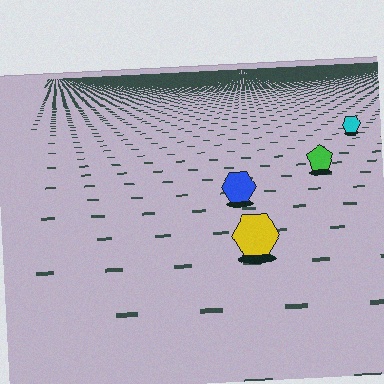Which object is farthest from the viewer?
The cyan hexagon is farthest from the viewer. It appears smaller and the ground texture around it is denser.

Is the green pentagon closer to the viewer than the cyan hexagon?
Yes. The green pentagon is closer — you can tell from the texture gradient: the ground texture is coarser near it.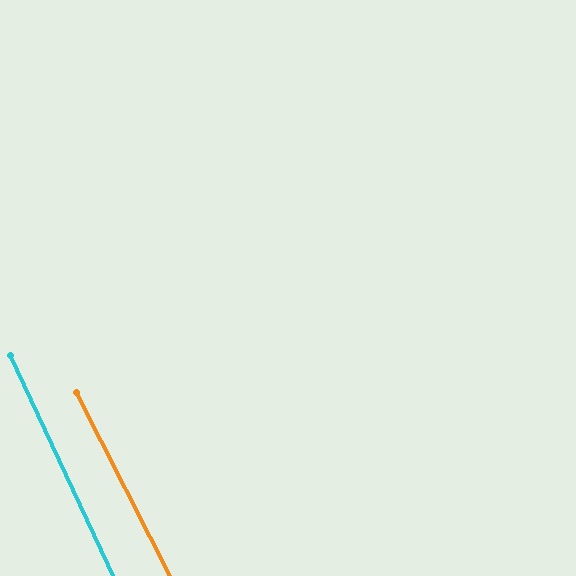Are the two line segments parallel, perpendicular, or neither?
Parallel — their directions differ by only 1.9°.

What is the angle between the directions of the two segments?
Approximately 2 degrees.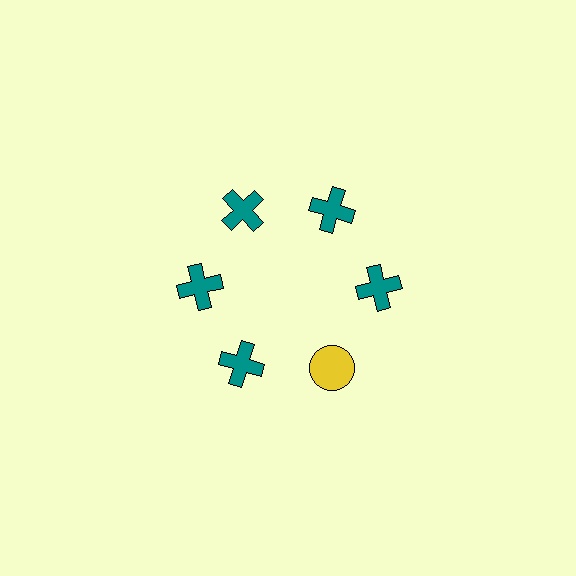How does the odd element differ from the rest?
It differs in both color (yellow instead of teal) and shape (circle instead of cross).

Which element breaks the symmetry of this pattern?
The yellow circle at roughly the 5 o'clock position breaks the symmetry. All other shapes are teal crosses.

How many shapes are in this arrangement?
There are 6 shapes arranged in a ring pattern.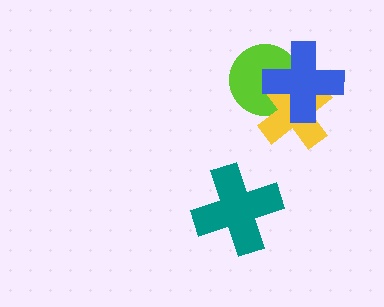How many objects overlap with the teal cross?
0 objects overlap with the teal cross.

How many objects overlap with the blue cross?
2 objects overlap with the blue cross.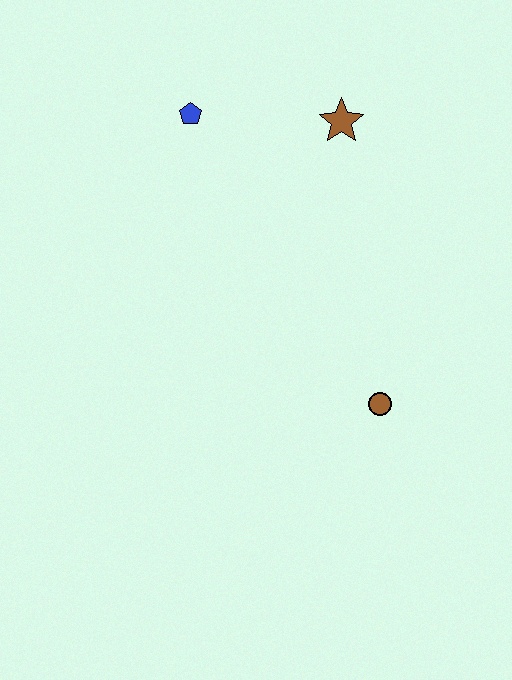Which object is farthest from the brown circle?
The blue pentagon is farthest from the brown circle.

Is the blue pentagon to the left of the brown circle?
Yes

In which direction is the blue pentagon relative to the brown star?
The blue pentagon is to the left of the brown star.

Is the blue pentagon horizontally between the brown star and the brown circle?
No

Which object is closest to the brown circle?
The brown star is closest to the brown circle.